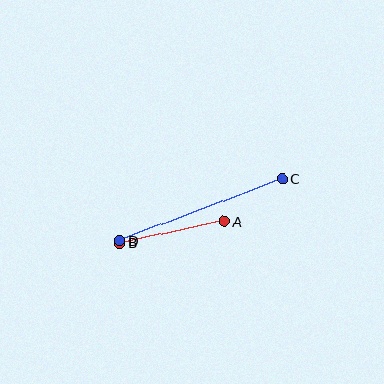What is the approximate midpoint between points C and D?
The midpoint is at approximately (201, 210) pixels.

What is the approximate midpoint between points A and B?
The midpoint is at approximately (172, 232) pixels.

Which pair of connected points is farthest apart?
Points C and D are farthest apart.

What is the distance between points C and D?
The distance is approximately 174 pixels.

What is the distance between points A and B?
The distance is approximately 106 pixels.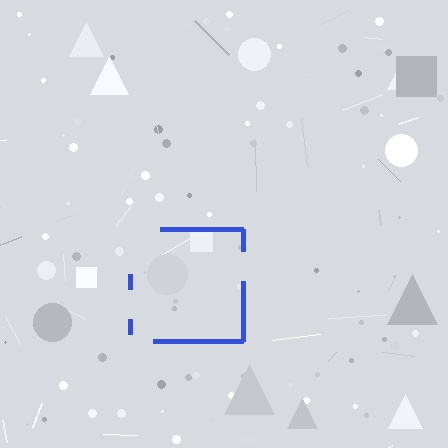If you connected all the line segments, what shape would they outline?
They would outline a square.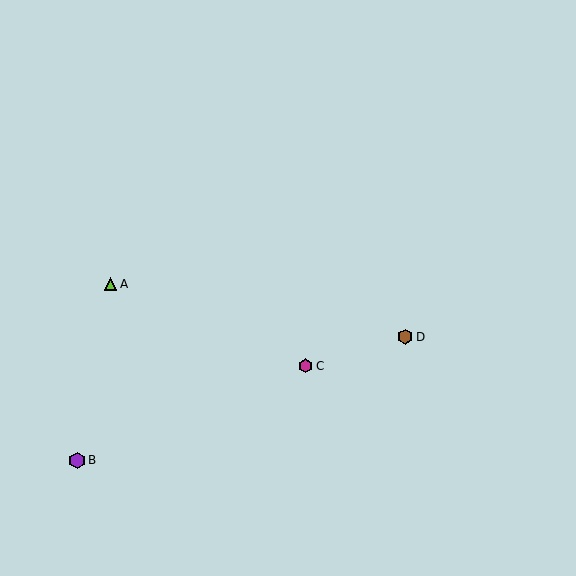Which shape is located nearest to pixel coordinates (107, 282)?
The lime triangle (labeled A) at (111, 284) is nearest to that location.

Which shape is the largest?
The purple hexagon (labeled B) is the largest.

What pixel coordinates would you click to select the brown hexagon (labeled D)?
Click at (405, 337) to select the brown hexagon D.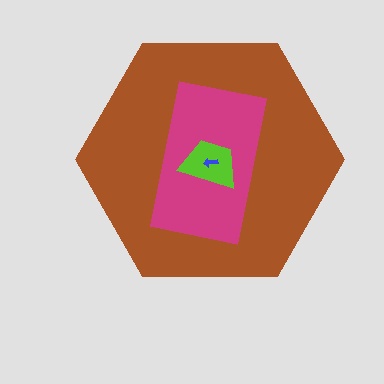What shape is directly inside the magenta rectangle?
The lime trapezoid.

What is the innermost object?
The blue arrow.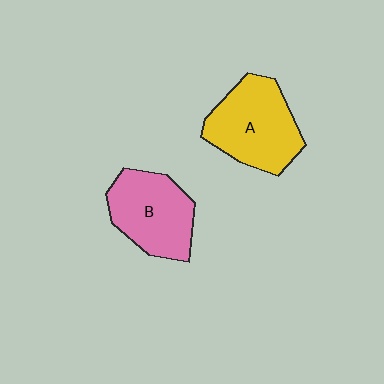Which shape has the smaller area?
Shape B (pink).